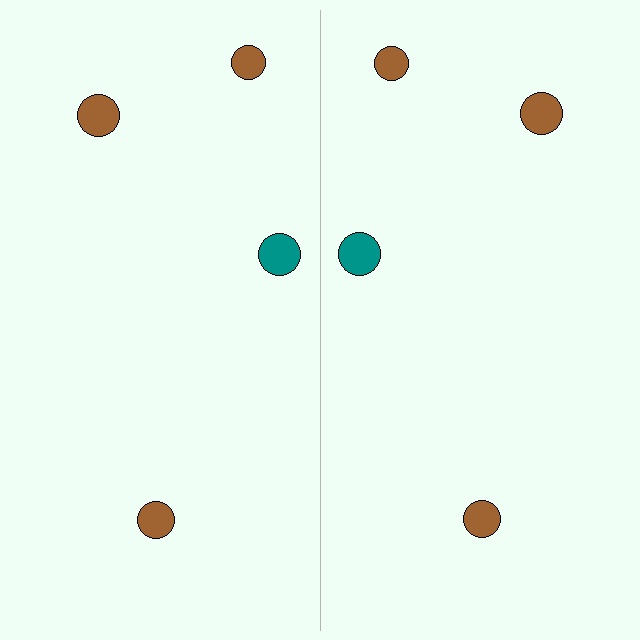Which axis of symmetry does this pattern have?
The pattern has a vertical axis of symmetry running through the center of the image.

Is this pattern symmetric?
Yes, this pattern has bilateral (reflection) symmetry.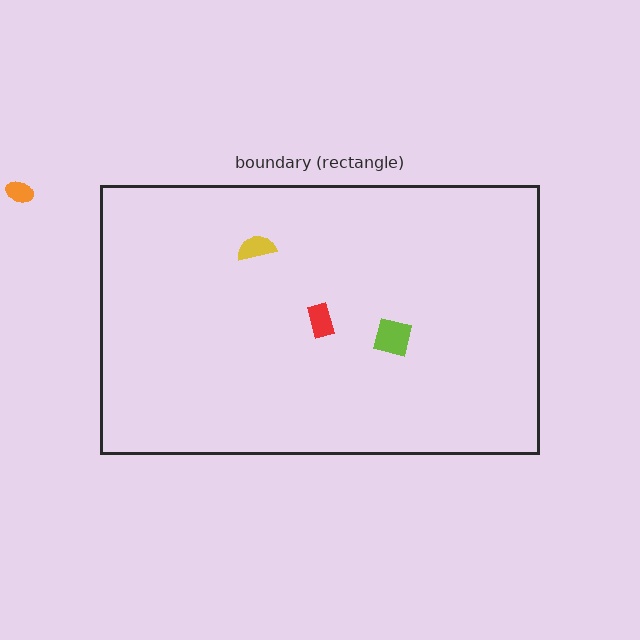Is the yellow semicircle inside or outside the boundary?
Inside.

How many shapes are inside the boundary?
3 inside, 1 outside.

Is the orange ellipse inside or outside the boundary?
Outside.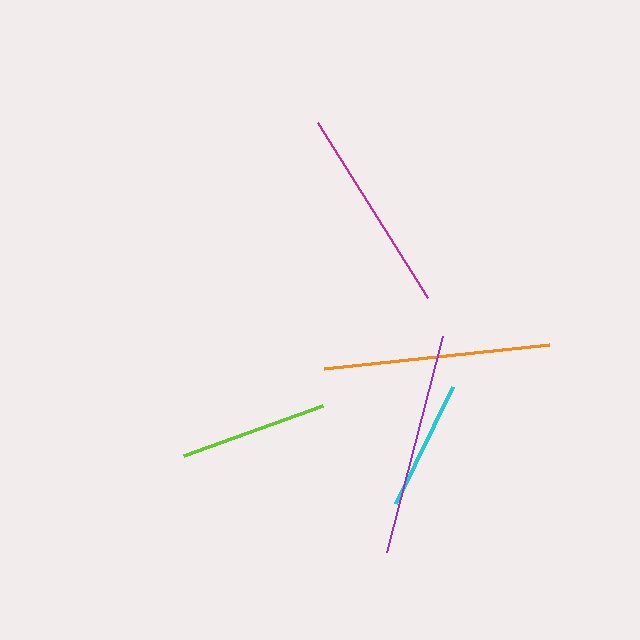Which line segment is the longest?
The orange line is the longest at approximately 226 pixels.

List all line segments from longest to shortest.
From longest to shortest: orange, purple, magenta, lime, cyan.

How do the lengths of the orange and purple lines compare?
The orange and purple lines are approximately the same length.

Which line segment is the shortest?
The cyan line is the shortest at approximately 130 pixels.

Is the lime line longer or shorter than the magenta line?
The magenta line is longer than the lime line.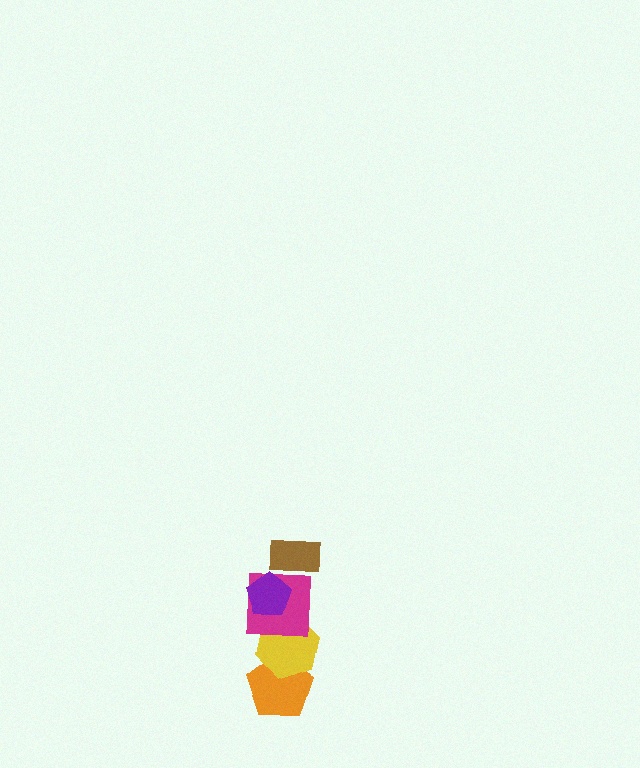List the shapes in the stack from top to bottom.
From top to bottom: the brown rectangle, the purple pentagon, the magenta square, the yellow hexagon, the orange pentagon.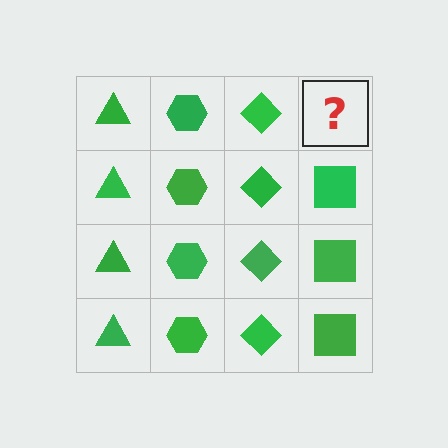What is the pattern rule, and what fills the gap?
The rule is that each column has a consistent shape. The gap should be filled with a green square.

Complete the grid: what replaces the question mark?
The question mark should be replaced with a green square.